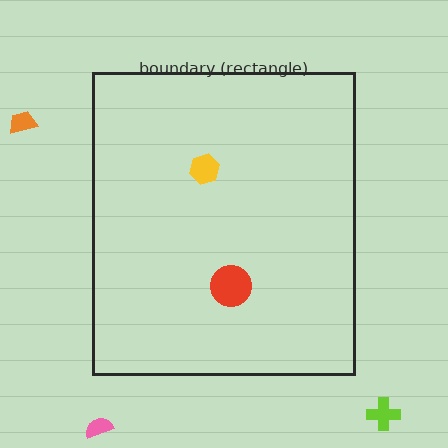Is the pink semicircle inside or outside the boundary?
Outside.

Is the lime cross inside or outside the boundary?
Outside.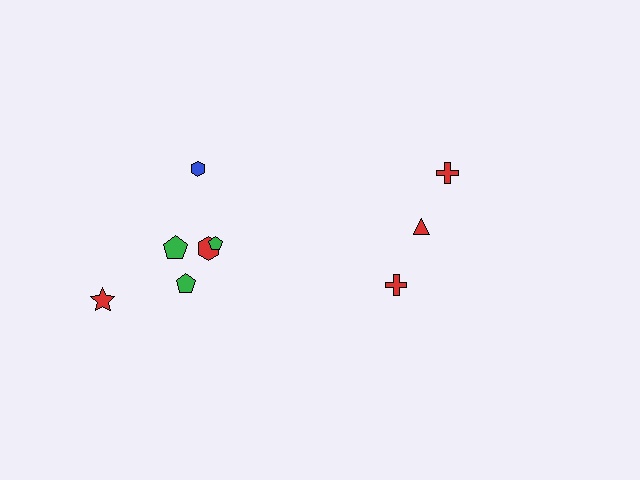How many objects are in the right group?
There are 3 objects.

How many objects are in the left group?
There are 6 objects.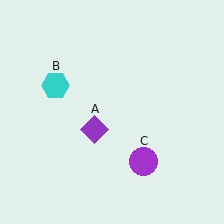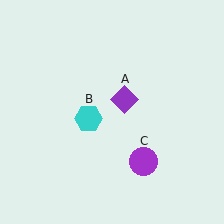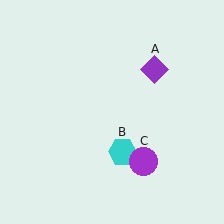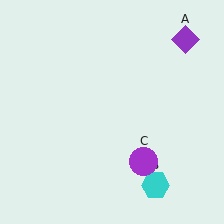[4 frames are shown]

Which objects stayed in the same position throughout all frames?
Purple circle (object C) remained stationary.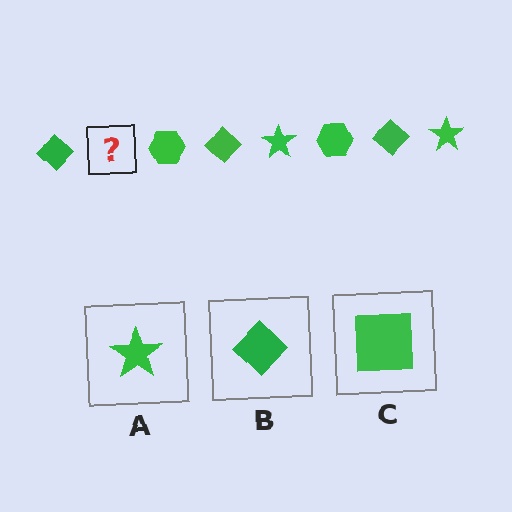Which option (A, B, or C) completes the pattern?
A.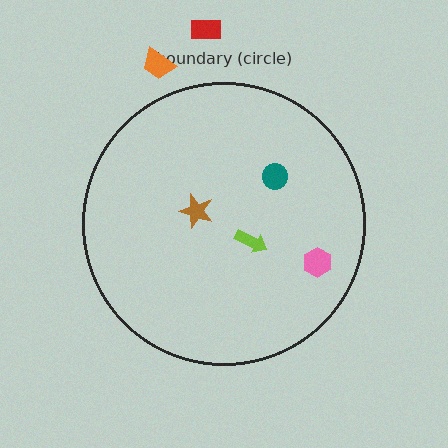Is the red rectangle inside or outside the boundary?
Outside.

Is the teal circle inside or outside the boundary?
Inside.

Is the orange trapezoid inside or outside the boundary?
Outside.